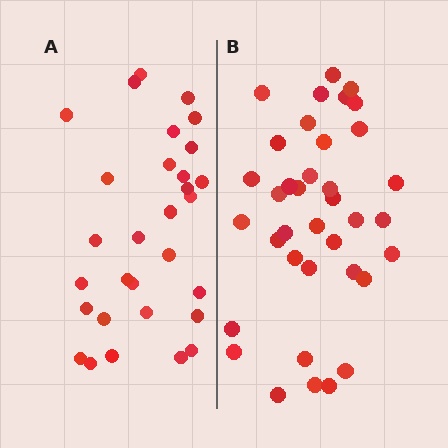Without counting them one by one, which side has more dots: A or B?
Region B (the right region) has more dots.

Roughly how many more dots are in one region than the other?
Region B has roughly 8 or so more dots than region A.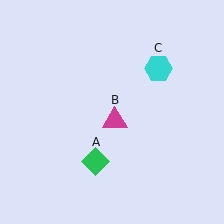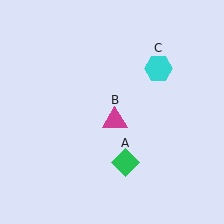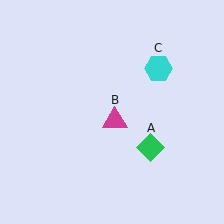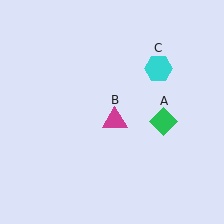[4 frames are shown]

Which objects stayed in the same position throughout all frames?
Magenta triangle (object B) and cyan hexagon (object C) remained stationary.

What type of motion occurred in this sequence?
The green diamond (object A) rotated counterclockwise around the center of the scene.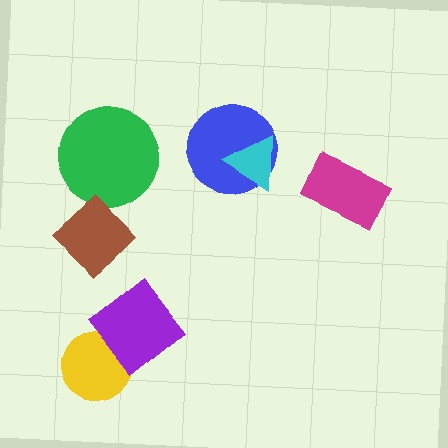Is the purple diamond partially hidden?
No, no other shape covers it.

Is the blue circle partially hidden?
Yes, it is partially covered by another shape.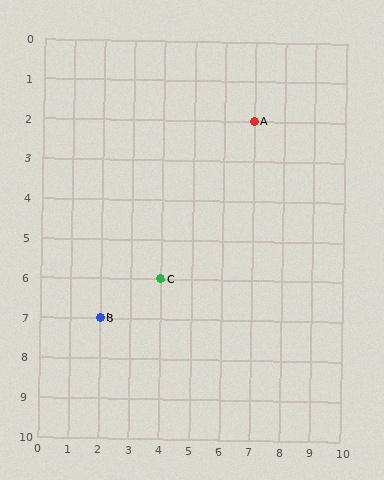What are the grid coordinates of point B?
Point B is at grid coordinates (2, 7).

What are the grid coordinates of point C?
Point C is at grid coordinates (4, 6).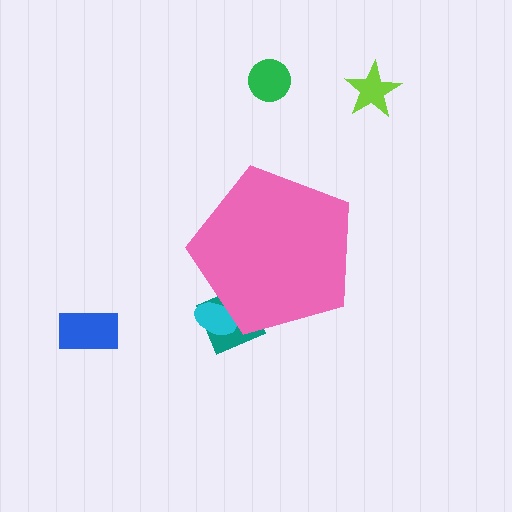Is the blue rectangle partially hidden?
No, the blue rectangle is fully visible.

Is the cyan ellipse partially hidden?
Yes, the cyan ellipse is partially hidden behind the pink pentagon.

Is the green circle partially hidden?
No, the green circle is fully visible.